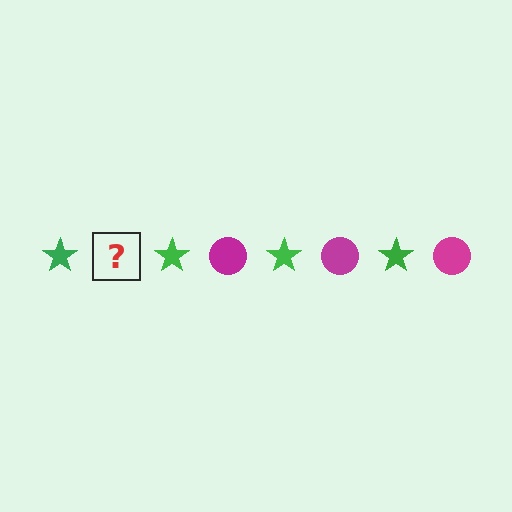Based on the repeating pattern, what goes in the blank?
The blank should be a magenta circle.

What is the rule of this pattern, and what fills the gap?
The rule is that the pattern alternates between green star and magenta circle. The gap should be filled with a magenta circle.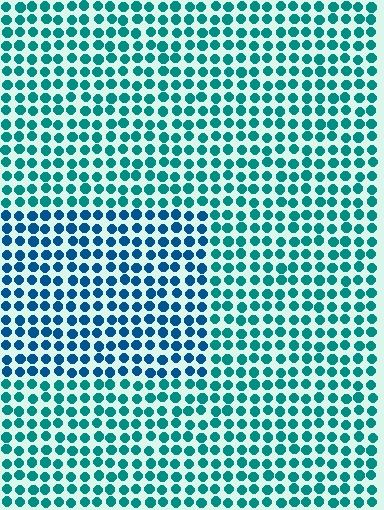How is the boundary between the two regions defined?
The boundary is defined purely by a slight shift in hue (about 31 degrees). Spacing, size, and orientation are identical on both sides.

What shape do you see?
I see a rectangle.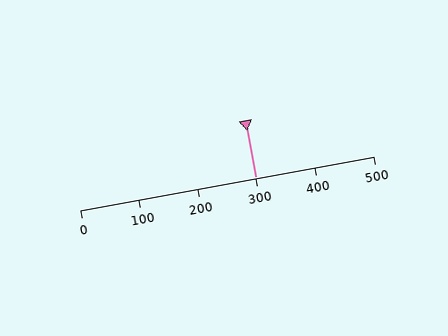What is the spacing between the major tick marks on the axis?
The major ticks are spaced 100 apart.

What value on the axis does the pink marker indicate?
The marker indicates approximately 300.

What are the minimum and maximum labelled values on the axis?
The axis runs from 0 to 500.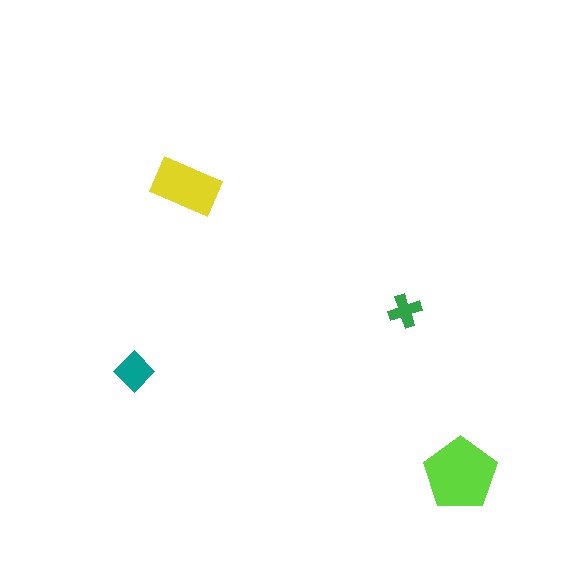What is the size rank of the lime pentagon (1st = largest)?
1st.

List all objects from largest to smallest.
The lime pentagon, the yellow rectangle, the teal diamond, the green cross.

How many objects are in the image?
There are 4 objects in the image.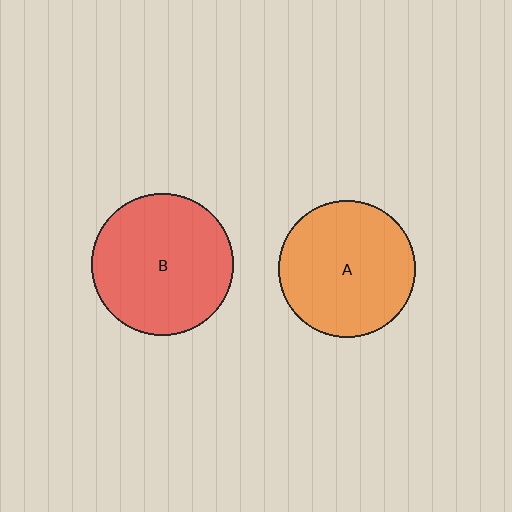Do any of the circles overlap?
No, none of the circles overlap.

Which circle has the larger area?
Circle B (red).